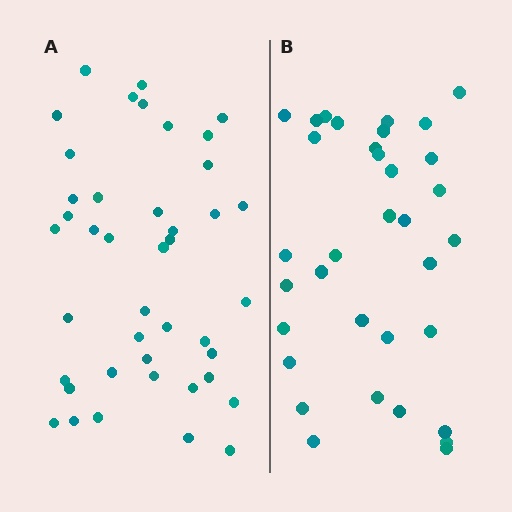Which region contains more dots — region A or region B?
Region A (the left region) has more dots.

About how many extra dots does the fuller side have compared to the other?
Region A has roughly 8 or so more dots than region B.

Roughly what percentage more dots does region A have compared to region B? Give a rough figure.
About 25% more.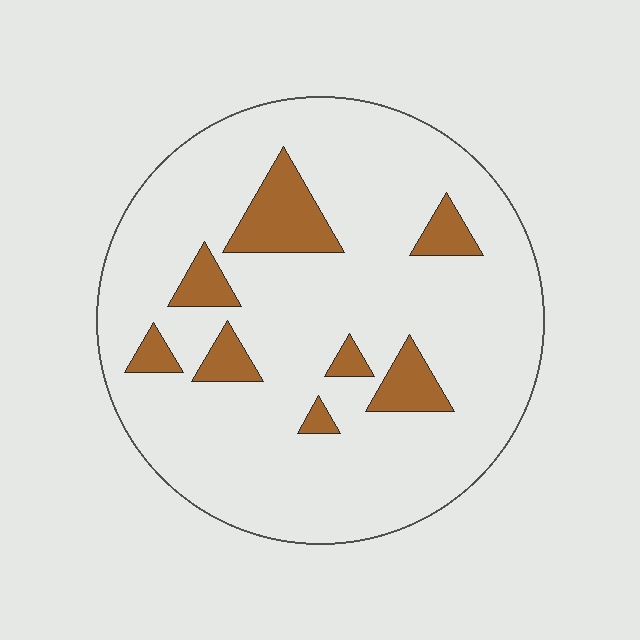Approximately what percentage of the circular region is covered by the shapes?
Approximately 15%.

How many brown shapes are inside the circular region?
8.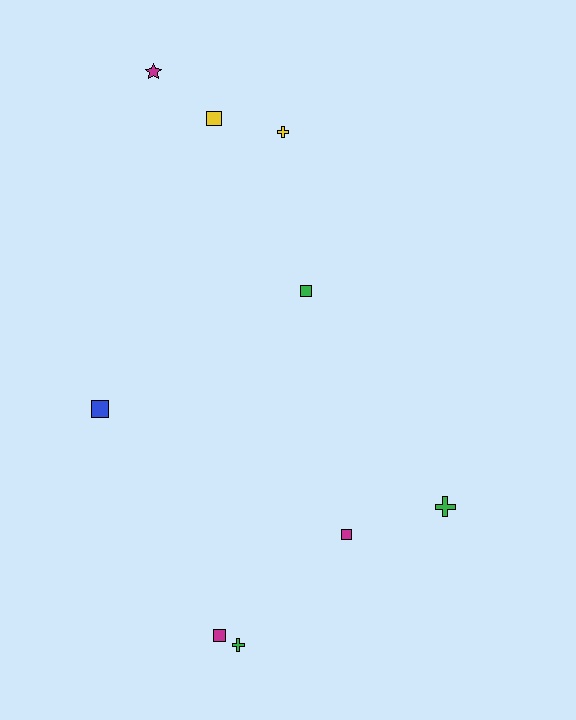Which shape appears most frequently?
Square, with 5 objects.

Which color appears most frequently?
Green, with 3 objects.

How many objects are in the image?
There are 9 objects.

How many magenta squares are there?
There are 2 magenta squares.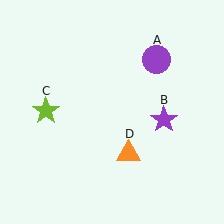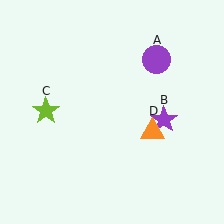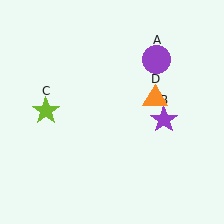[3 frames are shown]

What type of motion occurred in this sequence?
The orange triangle (object D) rotated counterclockwise around the center of the scene.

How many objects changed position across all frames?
1 object changed position: orange triangle (object D).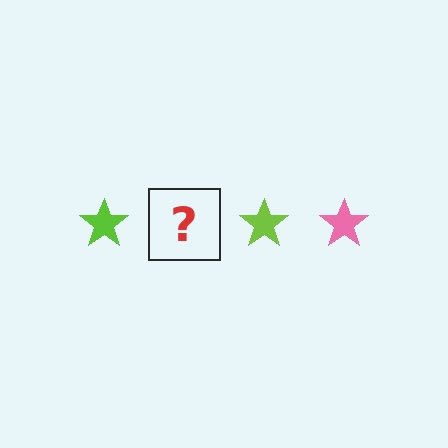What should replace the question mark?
The question mark should be replaced with a pink star.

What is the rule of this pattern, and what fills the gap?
The rule is that the pattern cycles through lime, pink stars. The gap should be filled with a pink star.